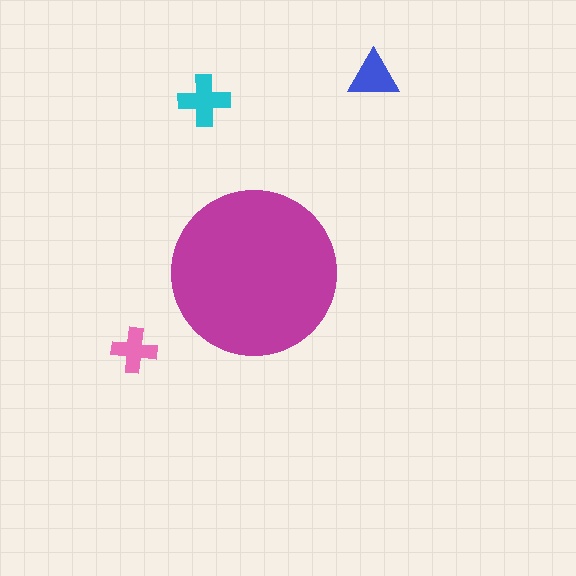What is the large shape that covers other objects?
A magenta circle.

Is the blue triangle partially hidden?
No, the blue triangle is fully visible.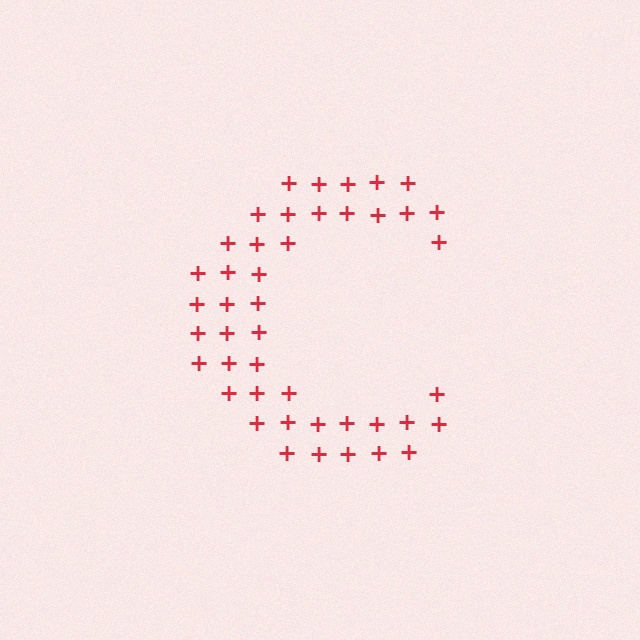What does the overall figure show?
The overall figure shows the letter C.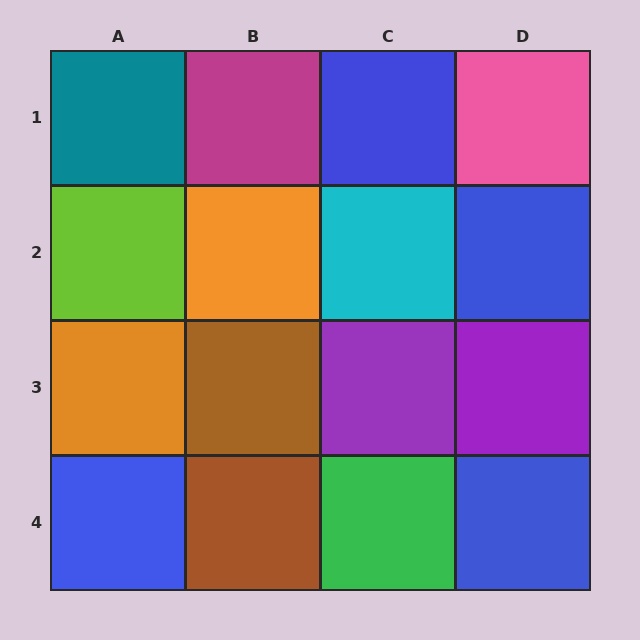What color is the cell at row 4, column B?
Brown.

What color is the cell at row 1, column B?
Magenta.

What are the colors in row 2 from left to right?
Lime, orange, cyan, blue.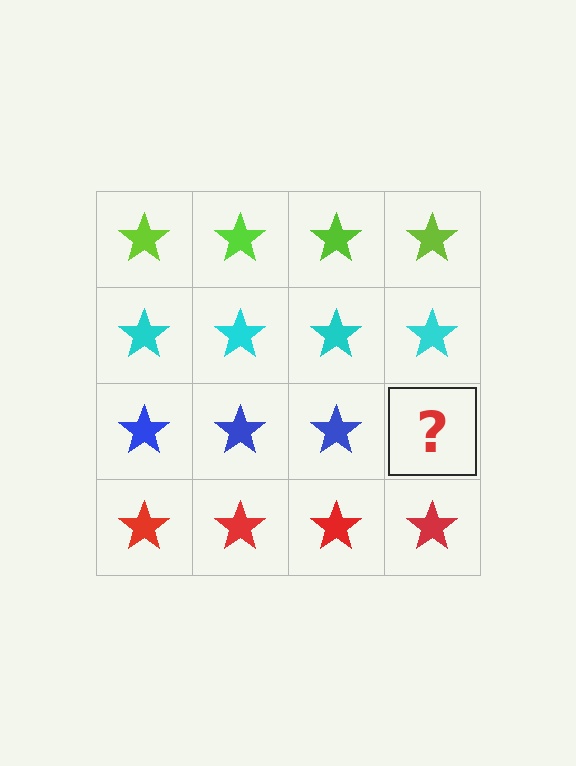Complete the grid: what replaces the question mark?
The question mark should be replaced with a blue star.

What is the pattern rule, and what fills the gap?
The rule is that each row has a consistent color. The gap should be filled with a blue star.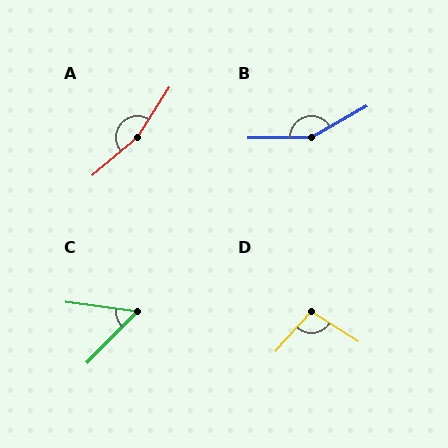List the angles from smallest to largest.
C (53°), D (99°), B (151°), A (164°).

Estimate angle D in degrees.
Approximately 99 degrees.